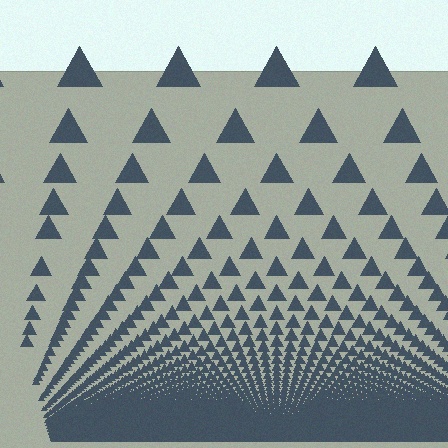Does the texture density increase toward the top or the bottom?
Density increases toward the bottom.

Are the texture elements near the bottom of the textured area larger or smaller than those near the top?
Smaller. The gradient is inverted — elements near the bottom are smaller and denser.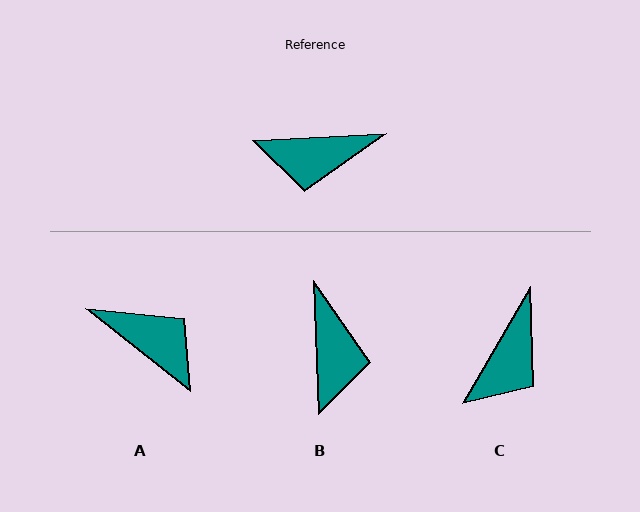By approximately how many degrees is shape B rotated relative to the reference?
Approximately 89 degrees counter-clockwise.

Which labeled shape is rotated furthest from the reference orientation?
A, about 139 degrees away.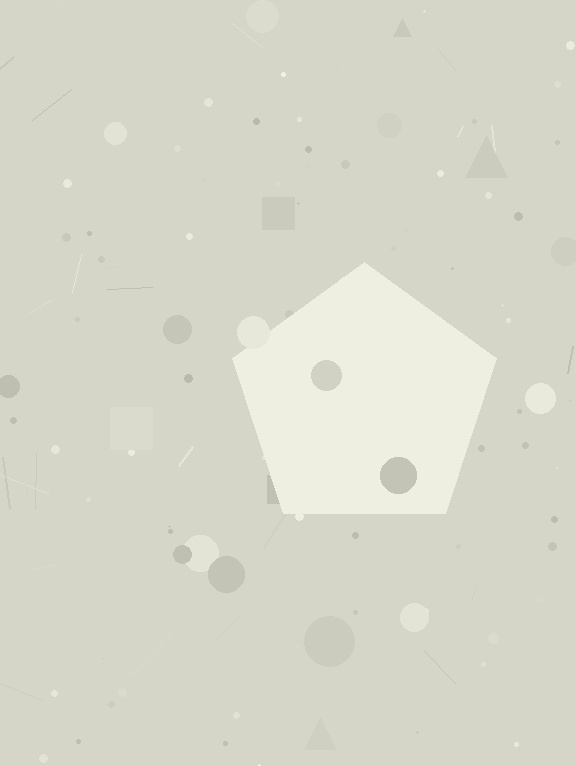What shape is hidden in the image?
A pentagon is hidden in the image.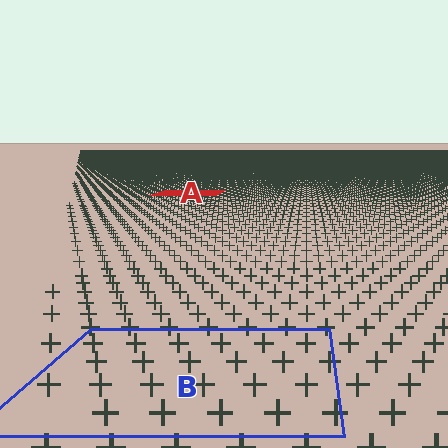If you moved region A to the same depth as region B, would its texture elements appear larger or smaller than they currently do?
They would appear larger. At a closer depth, the same texture elements are projected at a bigger on-screen size.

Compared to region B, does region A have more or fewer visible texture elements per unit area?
Region A has more texture elements per unit area — they are packed more densely because it is farther away.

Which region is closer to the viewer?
Region B is closer. The texture elements there are larger and more spread out.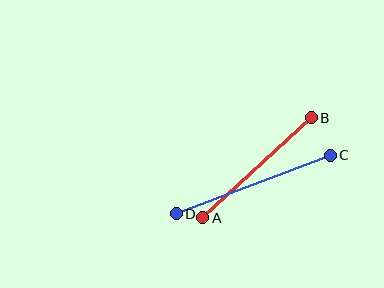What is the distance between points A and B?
The distance is approximately 148 pixels.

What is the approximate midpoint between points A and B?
The midpoint is at approximately (257, 168) pixels.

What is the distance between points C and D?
The distance is approximately 165 pixels.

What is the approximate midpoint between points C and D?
The midpoint is at approximately (253, 184) pixels.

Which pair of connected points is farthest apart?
Points C and D are farthest apart.